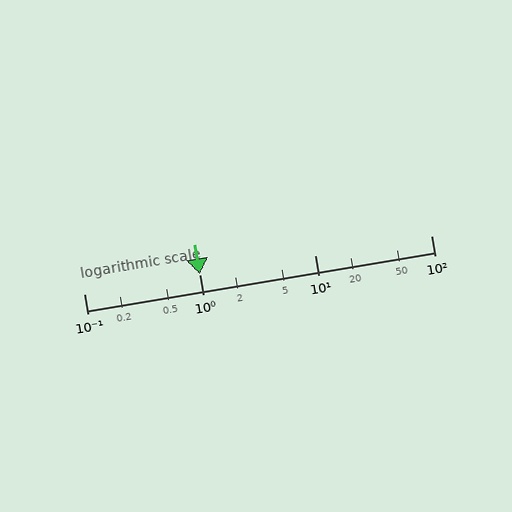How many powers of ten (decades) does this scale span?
The scale spans 3 decades, from 0.1 to 100.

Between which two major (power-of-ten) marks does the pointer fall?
The pointer is between 1 and 10.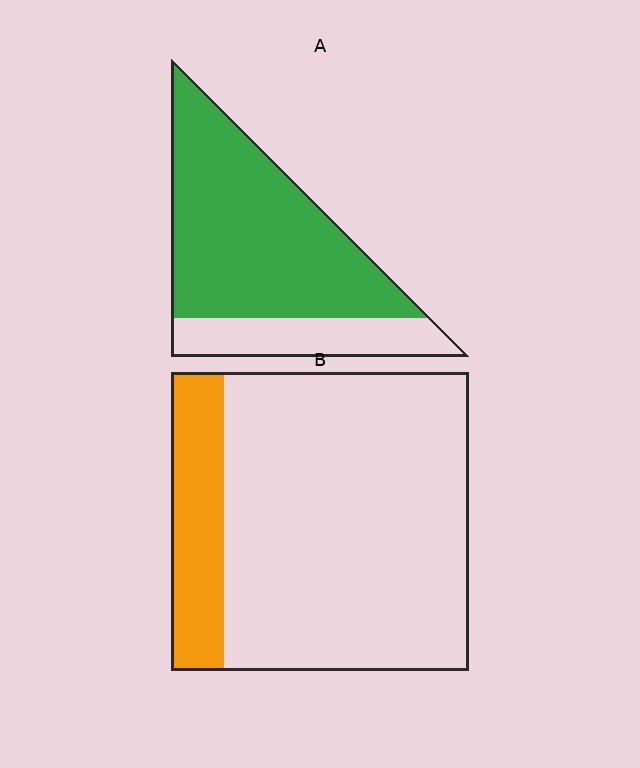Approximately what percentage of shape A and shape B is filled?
A is approximately 75% and B is approximately 20%.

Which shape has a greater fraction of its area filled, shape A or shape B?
Shape A.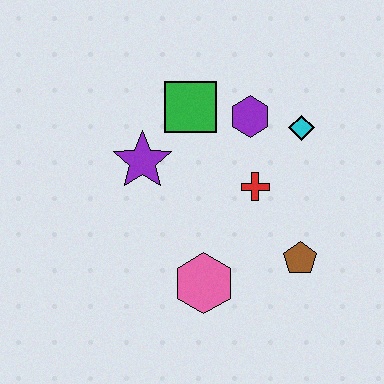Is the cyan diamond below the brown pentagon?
No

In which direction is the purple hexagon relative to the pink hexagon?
The purple hexagon is above the pink hexagon.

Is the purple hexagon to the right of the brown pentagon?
No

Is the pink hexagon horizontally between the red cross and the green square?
Yes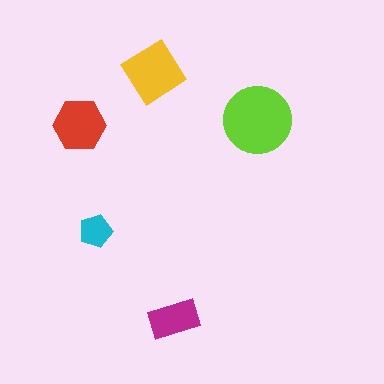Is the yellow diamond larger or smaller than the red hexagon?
Larger.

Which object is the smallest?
The cyan pentagon.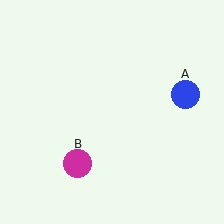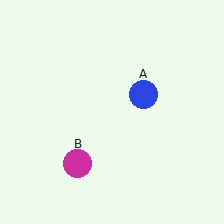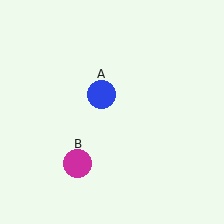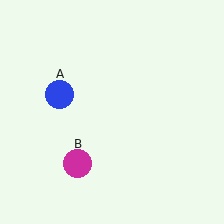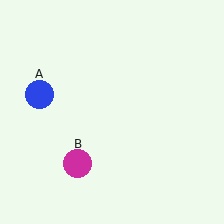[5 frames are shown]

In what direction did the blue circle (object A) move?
The blue circle (object A) moved left.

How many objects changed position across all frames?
1 object changed position: blue circle (object A).